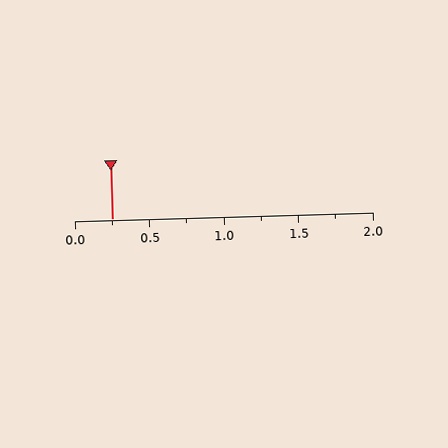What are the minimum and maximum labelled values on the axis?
The axis runs from 0.0 to 2.0.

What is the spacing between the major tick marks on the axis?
The major ticks are spaced 0.5 apart.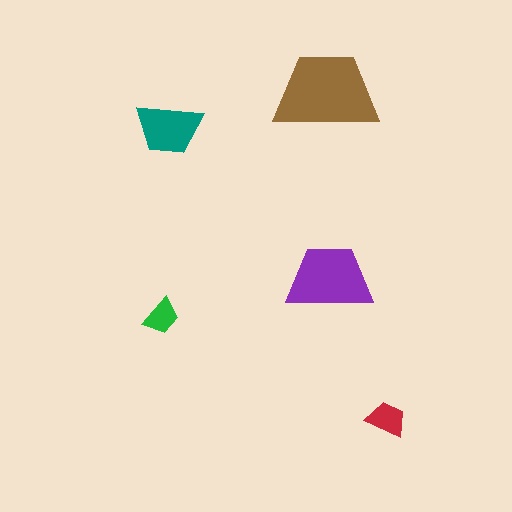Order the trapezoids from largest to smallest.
the brown one, the purple one, the teal one, the red one, the green one.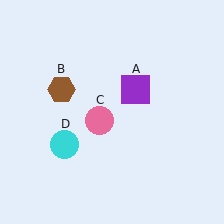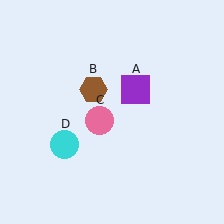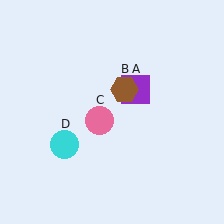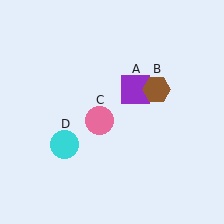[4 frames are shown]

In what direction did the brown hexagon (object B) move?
The brown hexagon (object B) moved right.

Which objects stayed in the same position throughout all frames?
Purple square (object A) and pink circle (object C) and cyan circle (object D) remained stationary.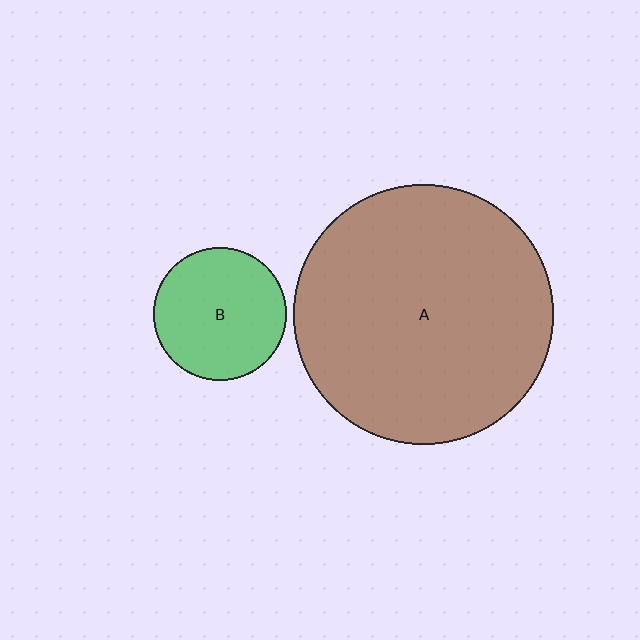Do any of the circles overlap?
No, none of the circles overlap.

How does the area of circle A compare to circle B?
Approximately 3.8 times.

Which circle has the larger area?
Circle A (brown).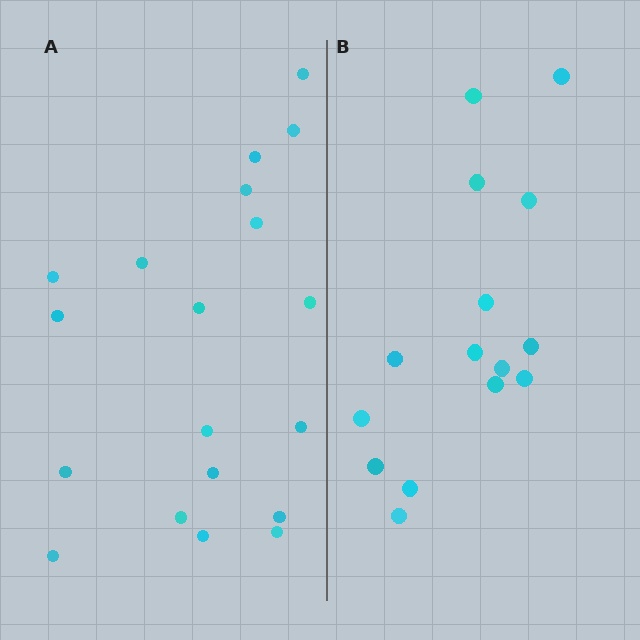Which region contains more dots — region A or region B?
Region A (the left region) has more dots.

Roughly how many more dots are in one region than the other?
Region A has about 4 more dots than region B.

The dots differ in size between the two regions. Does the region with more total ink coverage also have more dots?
No. Region B has more total ink coverage because its dots are larger, but region A actually contains more individual dots. Total area can be misleading — the number of items is what matters here.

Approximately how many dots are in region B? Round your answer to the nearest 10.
About 20 dots. (The exact count is 15, which rounds to 20.)